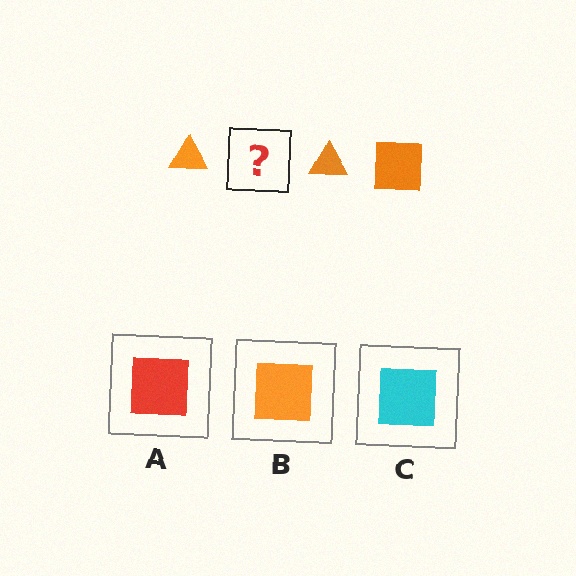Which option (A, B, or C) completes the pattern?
B.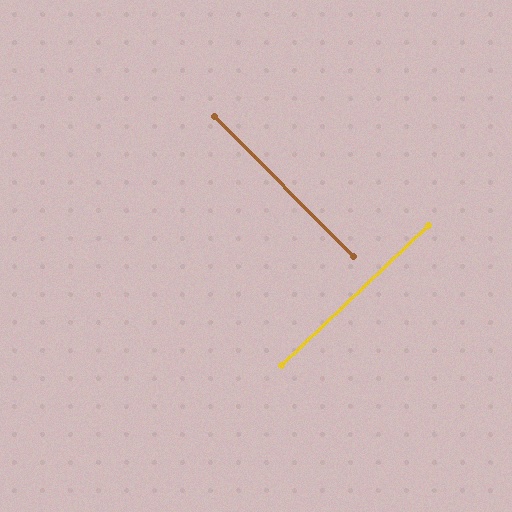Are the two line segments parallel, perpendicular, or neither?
Perpendicular — they meet at approximately 89°.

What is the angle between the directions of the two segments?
Approximately 89 degrees.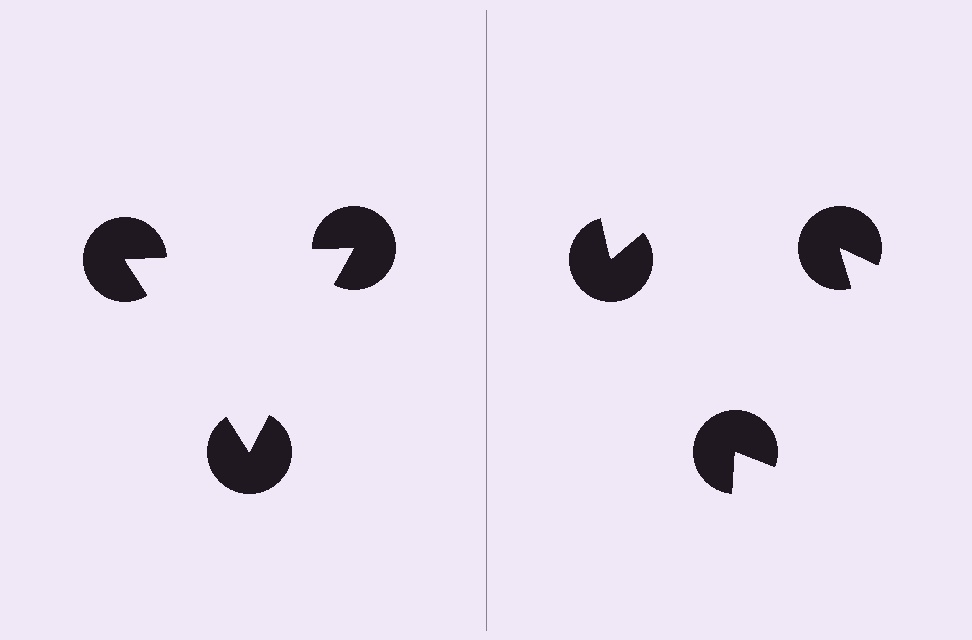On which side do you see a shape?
An illusory triangle appears on the left side. On the right side the wedge cuts are rotated, so no coherent shape forms.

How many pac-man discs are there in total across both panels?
6 — 3 on each side.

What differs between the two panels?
The pac-man discs are positioned identically on both sides; only the wedge orientations differ. On the left they align to a triangle; on the right they are misaligned.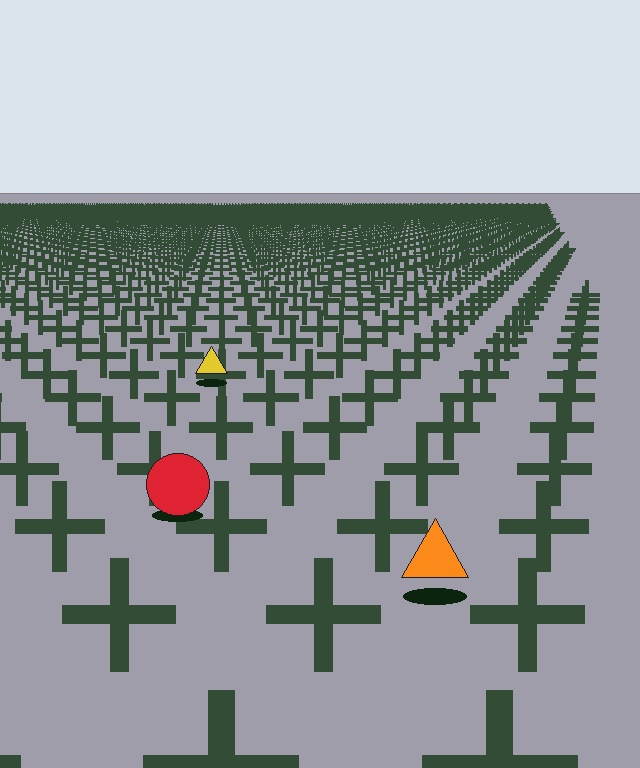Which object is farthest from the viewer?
The yellow triangle is farthest from the viewer. It appears smaller and the ground texture around it is denser.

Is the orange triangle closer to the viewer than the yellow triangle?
Yes. The orange triangle is closer — you can tell from the texture gradient: the ground texture is coarser near it.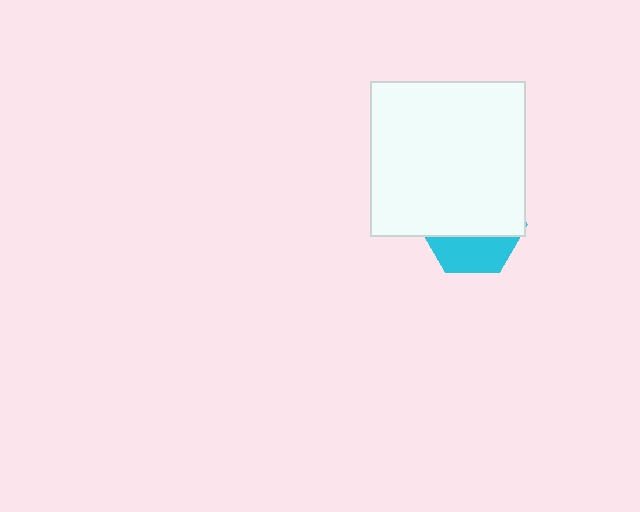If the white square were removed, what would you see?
You would see the complete cyan hexagon.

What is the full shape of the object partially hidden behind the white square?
The partially hidden object is a cyan hexagon.